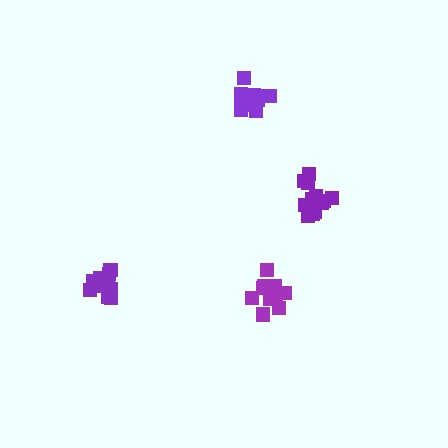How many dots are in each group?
Group 1: 11 dots, Group 2: 11 dots, Group 3: 13 dots, Group 4: 13 dots (48 total).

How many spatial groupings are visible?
There are 4 spatial groupings.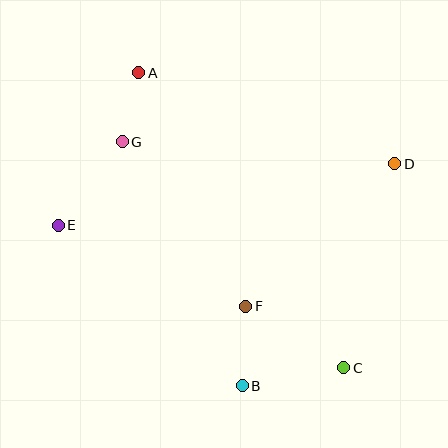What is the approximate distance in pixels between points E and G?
The distance between E and G is approximately 105 pixels.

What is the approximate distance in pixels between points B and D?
The distance between B and D is approximately 269 pixels.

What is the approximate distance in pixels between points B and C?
The distance between B and C is approximately 103 pixels.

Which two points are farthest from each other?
Points A and C are farthest from each other.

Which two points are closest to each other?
Points A and G are closest to each other.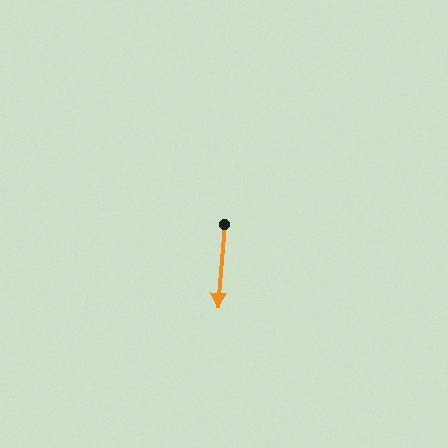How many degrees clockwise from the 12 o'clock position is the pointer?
Approximately 185 degrees.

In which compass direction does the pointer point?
South.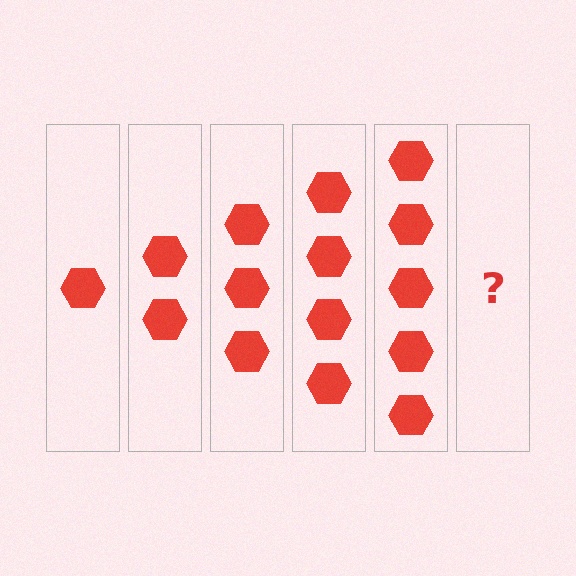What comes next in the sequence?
The next element should be 6 hexagons.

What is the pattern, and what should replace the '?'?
The pattern is that each step adds one more hexagon. The '?' should be 6 hexagons.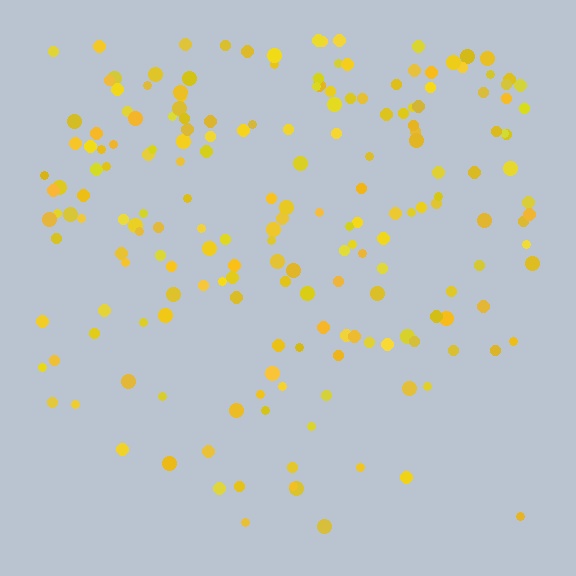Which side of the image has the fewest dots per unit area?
The bottom.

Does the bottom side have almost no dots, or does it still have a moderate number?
Still a moderate number, just noticeably fewer than the top.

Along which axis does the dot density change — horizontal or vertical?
Vertical.